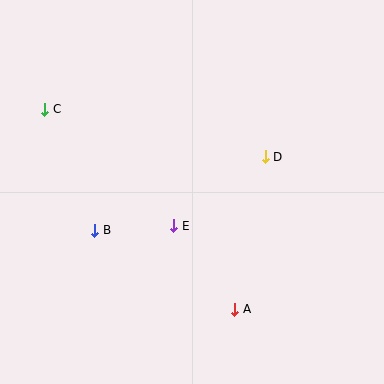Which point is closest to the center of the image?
Point E at (174, 226) is closest to the center.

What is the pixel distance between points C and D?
The distance between C and D is 225 pixels.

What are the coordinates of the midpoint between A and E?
The midpoint between A and E is at (204, 268).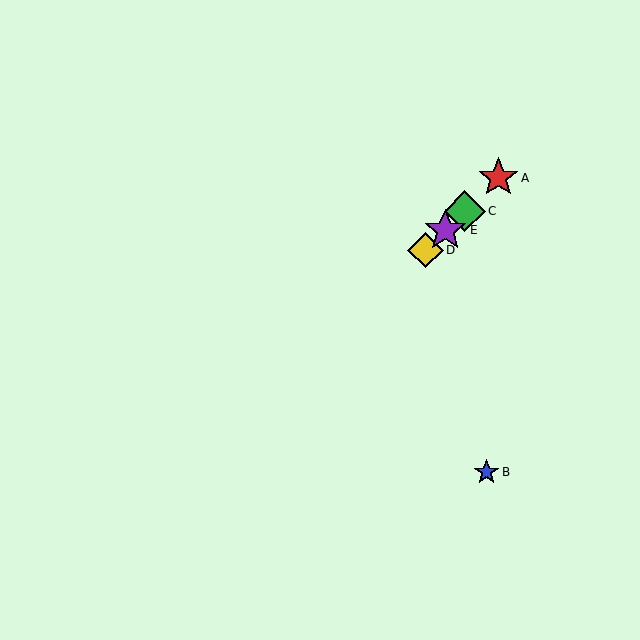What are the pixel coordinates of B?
Object B is at (487, 472).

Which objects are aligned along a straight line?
Objects A, C, D, E are aligned along a straight line.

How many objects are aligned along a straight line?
4 objects (A, C, D, E) are aligned along a straight line.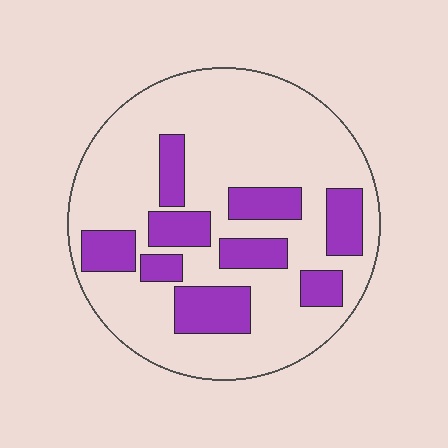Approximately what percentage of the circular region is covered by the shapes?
Approximately 25%.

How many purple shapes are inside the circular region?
9.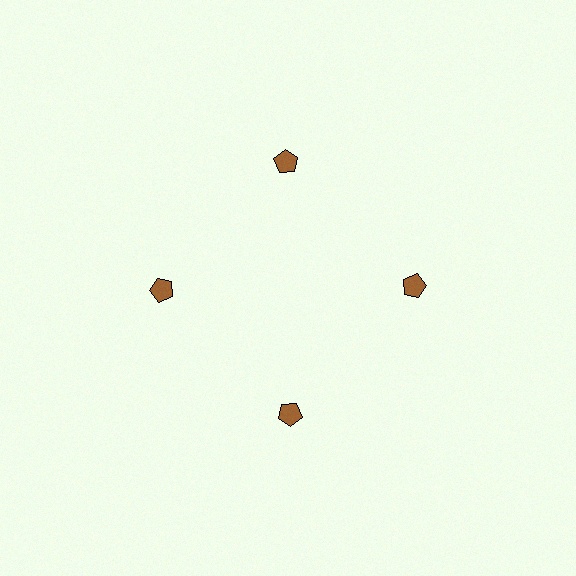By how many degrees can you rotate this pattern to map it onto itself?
The pattern maps onto itself every 90 degrees of rotation.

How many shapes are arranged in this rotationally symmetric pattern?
There are 4 shapes, arranged in 4 groups of 1.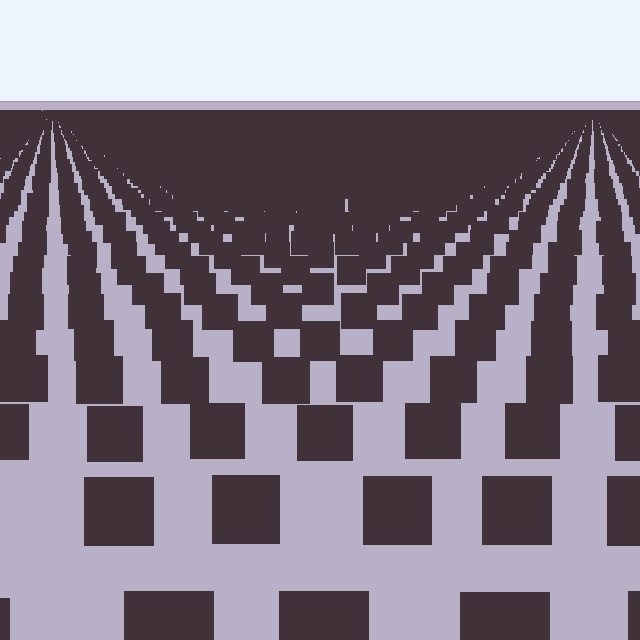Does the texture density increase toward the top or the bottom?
Density increases toward the top.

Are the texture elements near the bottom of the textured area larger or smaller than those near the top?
Larger. Near the bottom, elements are closer to the viewer and appear at a bigger on-screen size.